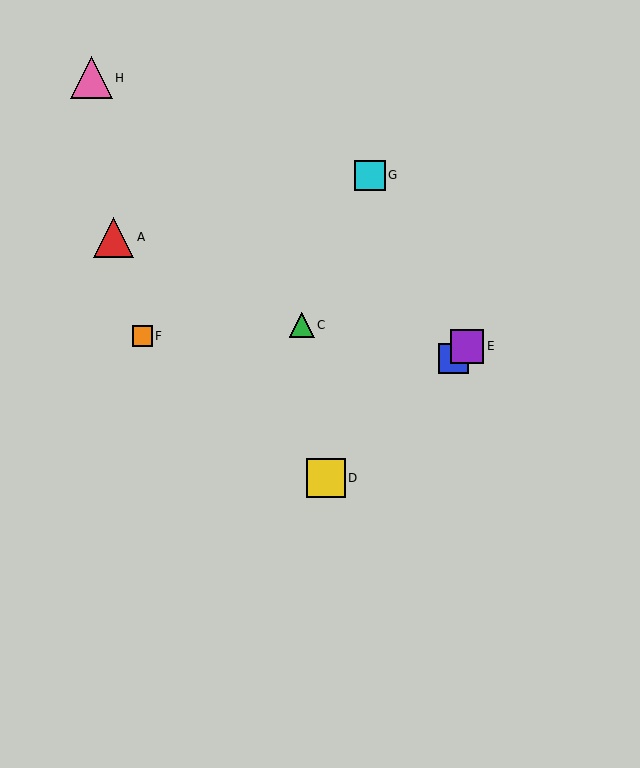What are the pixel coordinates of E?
Object E is at (467, 346).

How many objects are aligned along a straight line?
3 objects (B, D, E) are aligned along a straight line.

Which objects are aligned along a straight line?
Objects B, D, E are aligned along a straight line.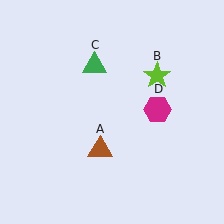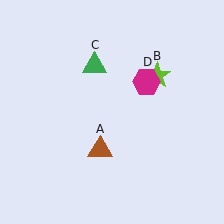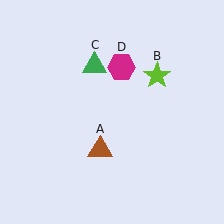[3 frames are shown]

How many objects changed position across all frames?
1 object changed position: magenta hexagon (object D).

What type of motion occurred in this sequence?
The magenta hexagon (object D) rotated counterclockwise around the center of the scene.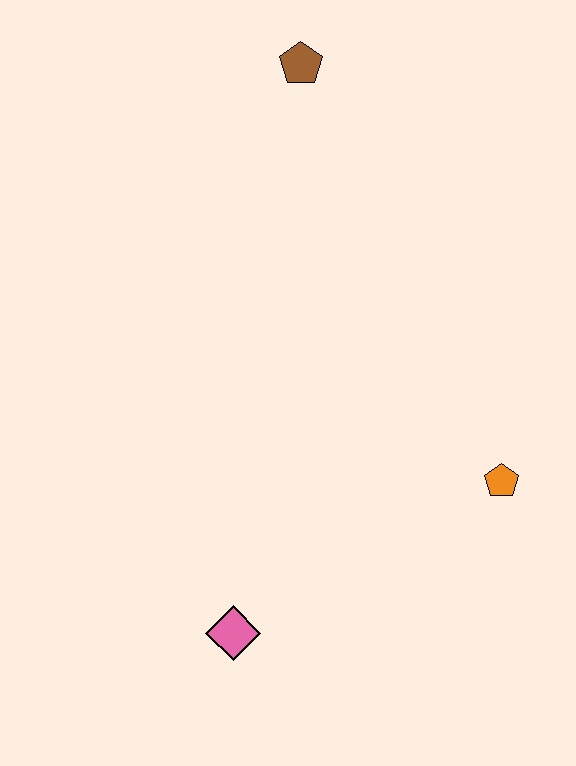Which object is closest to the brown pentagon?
The orange pentagon is closest to the brown pentagon.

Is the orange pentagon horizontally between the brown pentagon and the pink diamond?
No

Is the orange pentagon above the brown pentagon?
No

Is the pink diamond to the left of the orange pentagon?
Yes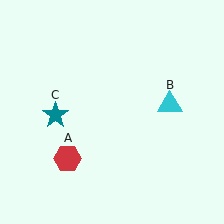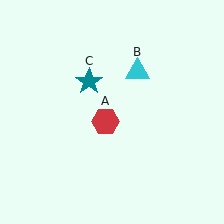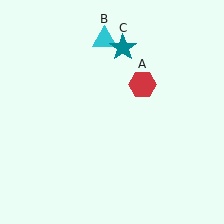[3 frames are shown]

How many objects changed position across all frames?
3 objects changed position: red hexagon (object A), cyan triangle (object B), teal star (object C).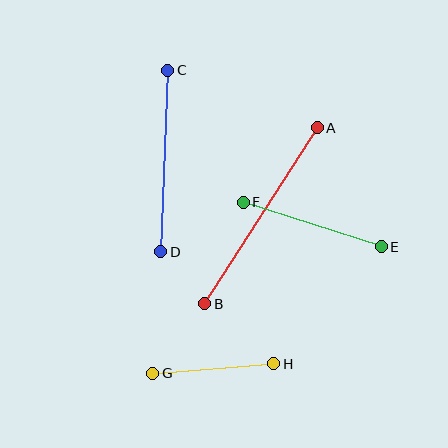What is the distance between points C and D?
The distance is approximately 181 pixels.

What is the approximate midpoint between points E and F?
The midpoint is at approximately (312, 224) pixels.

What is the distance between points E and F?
The distance is approximately 145 pixels.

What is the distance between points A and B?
The distance is approximately 209 pixels.